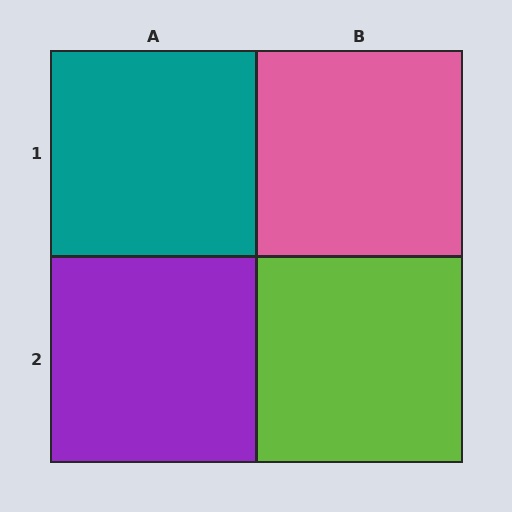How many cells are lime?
1 cell is lime.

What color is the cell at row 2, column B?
Lime.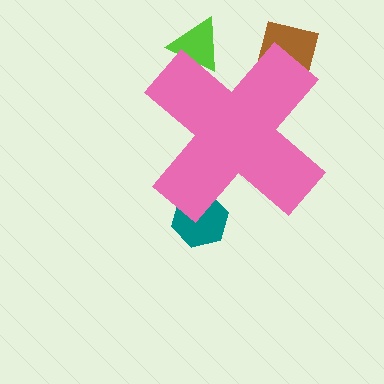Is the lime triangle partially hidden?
Yes, the lime triangle is partially hidden behind the pink cross.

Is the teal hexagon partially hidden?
Yes, the teal hexagon is partially hidden behind the pink cross.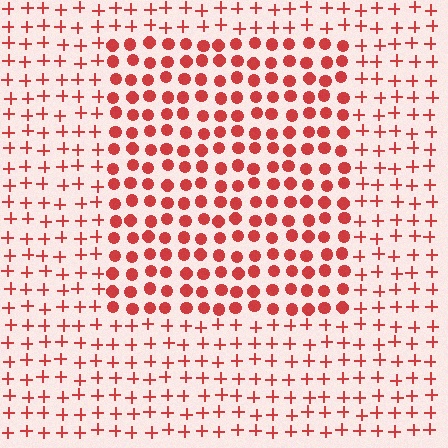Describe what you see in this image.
The image is filled with small red elements arranged in a uniform grid. A rectangle-shaped region contains circles, while the surrounding area contains plus signs. The boundary is defined purely by the change in element shape.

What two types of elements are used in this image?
The image uses circles inside the rectangle region and plus signs outside it.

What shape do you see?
I see a rectangle.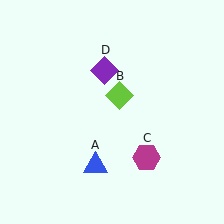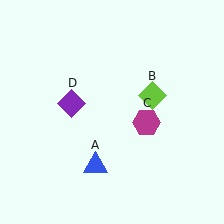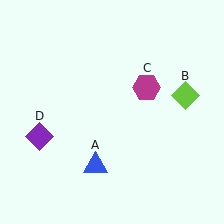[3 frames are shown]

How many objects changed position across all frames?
3 objects changed position: lime diamond (object B), magenta hexagon (object C), purple diamond (object D).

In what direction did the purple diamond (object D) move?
The purple diamond (object D) moved down and to the left.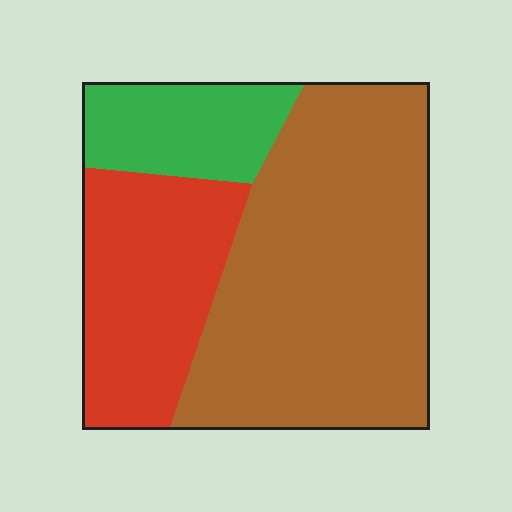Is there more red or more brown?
Brown.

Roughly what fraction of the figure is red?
Red covers about 25% of the figure.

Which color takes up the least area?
Green, at roughly 15%.